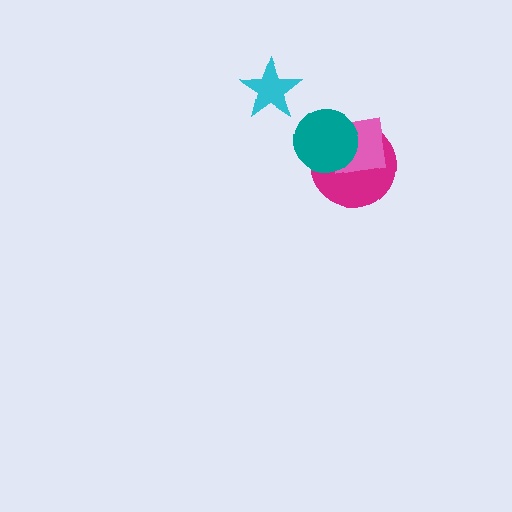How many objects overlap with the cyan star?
0 objects overlap with the cyan star.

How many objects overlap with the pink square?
2 objects overlap with the pink square.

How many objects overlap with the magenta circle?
2 objects overlap with the magenta circle.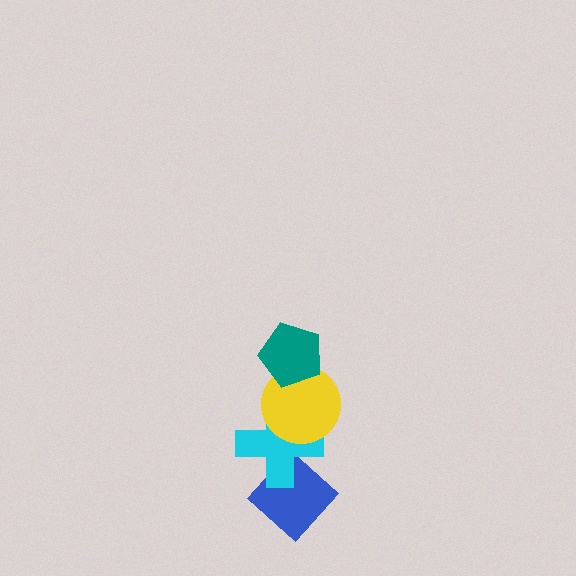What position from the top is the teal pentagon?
The teal pentagon is 1st from the top.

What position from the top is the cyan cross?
The cyan cross is 3rd from the top.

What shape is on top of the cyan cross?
The yellow circle is on top of the cyan cross.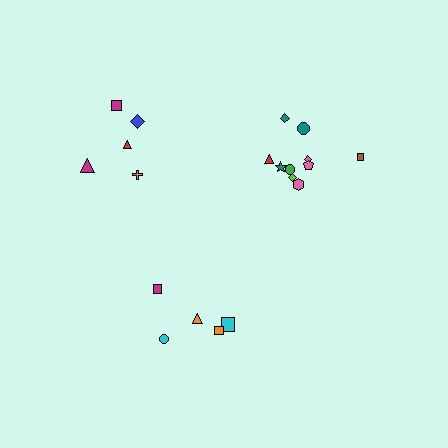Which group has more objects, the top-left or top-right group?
The top-right group.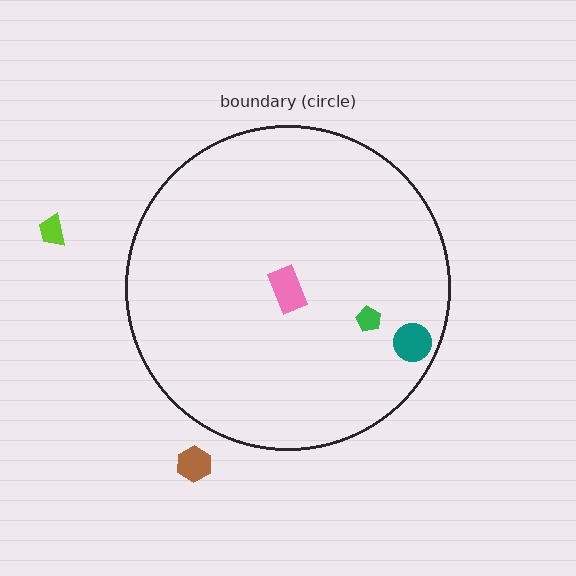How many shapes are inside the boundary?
3 inside, 2 outside.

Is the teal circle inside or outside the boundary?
Inside.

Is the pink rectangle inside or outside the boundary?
Inside.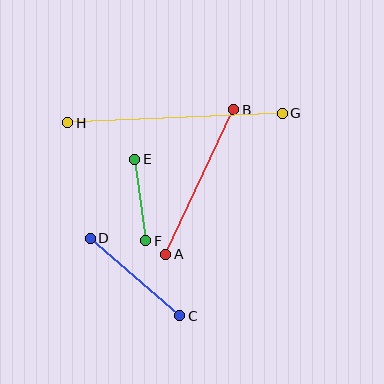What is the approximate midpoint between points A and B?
The midpoint is at approximately (200, 182) pixels.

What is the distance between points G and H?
The distance is approximately 215 pixels.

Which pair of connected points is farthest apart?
Points G and H are farthest apart.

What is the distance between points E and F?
The distance is approximately 82 pixels.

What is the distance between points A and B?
The distance is approximately 160 pixels.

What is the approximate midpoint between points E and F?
The midpoint is at approximately (140, 200) pixels.